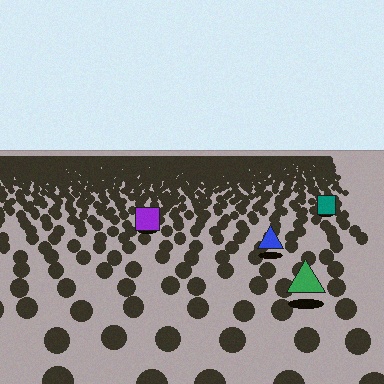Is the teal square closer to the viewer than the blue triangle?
No. The blue triangle is closer — you can tell from the texture gradient: the ground texture is coarser near it.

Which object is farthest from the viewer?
The teal square is farthest from the viewer. It appears smaller and the ground texture around it is denser.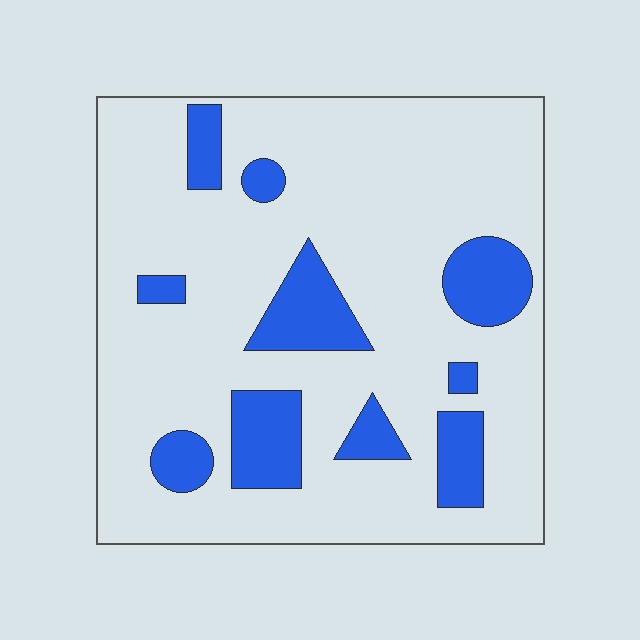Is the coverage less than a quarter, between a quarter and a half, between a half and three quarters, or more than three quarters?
Less than a quarter.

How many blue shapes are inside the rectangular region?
10.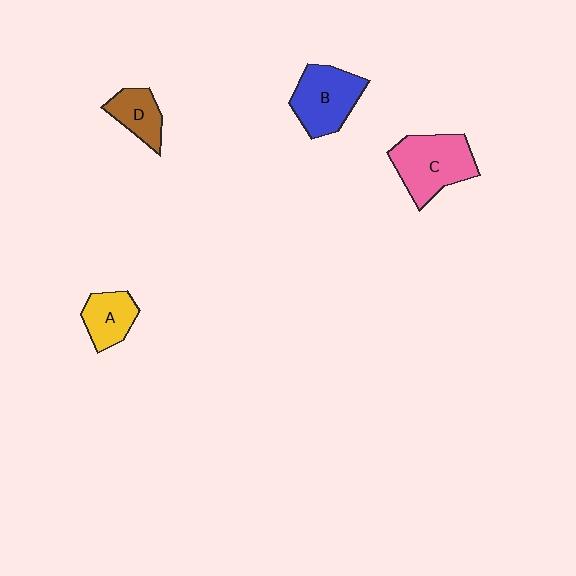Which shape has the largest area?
Shape C (pink).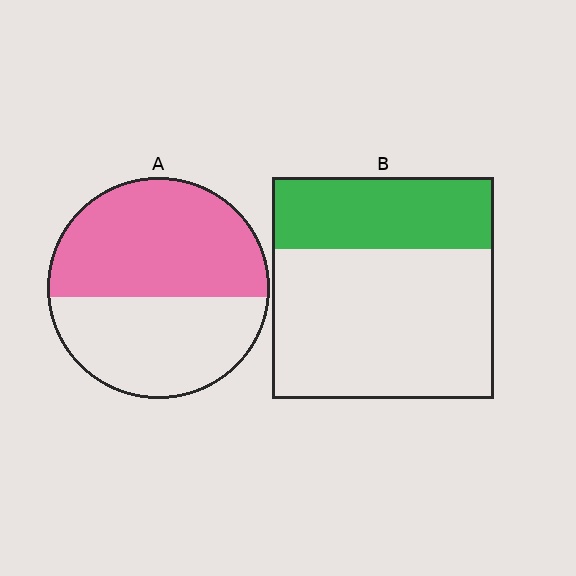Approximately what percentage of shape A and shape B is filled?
A is approximately 55% and B is approximately 30%.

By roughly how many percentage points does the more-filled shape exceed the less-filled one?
By roughly 25 percentage points (A over B).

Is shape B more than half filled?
No.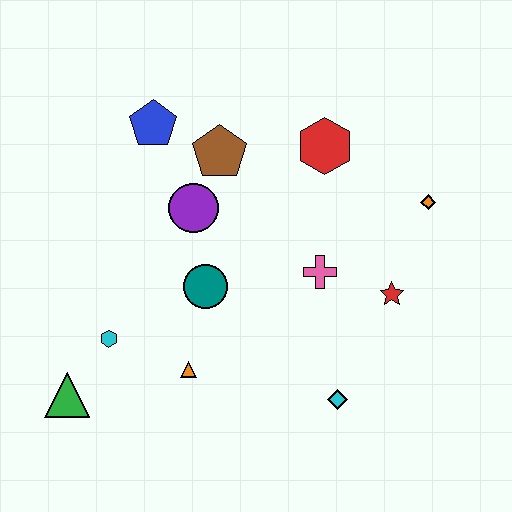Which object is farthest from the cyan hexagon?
The orange diamond is farthest from the cyan hexagon.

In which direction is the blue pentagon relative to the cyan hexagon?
The blue pentagon is above the cyan hexagon.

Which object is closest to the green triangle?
The cyan hexagon is closest to the green triangle.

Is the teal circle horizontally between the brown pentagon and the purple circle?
Yes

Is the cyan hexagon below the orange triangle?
No